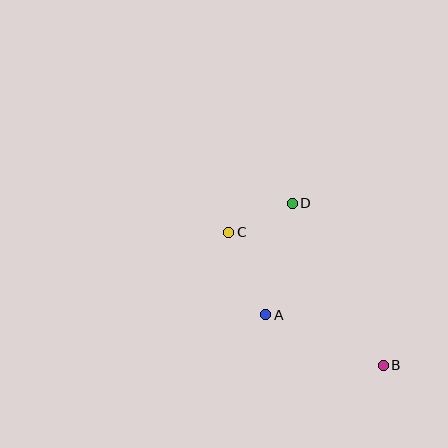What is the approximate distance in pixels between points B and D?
The distance between B and D is approximately 186 pixels.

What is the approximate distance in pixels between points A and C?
The distance between A and C is approximately 91 pixels.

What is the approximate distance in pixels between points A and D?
The distance between A and D is approximately 115 pixels.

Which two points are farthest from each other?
Points B and C are farthest from each other.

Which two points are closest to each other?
Points C and D are closest to each other.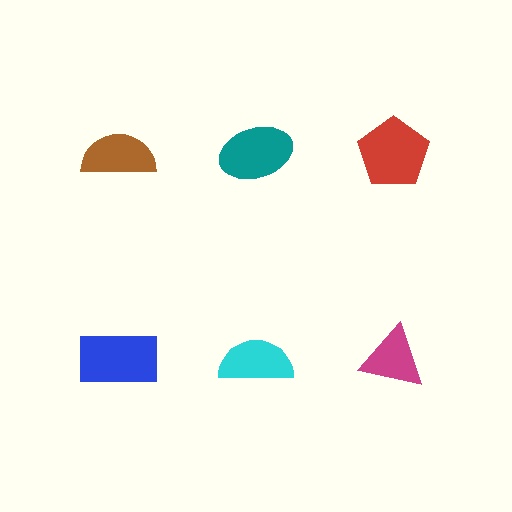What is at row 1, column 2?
A teal ellipse.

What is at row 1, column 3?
A red pentagon.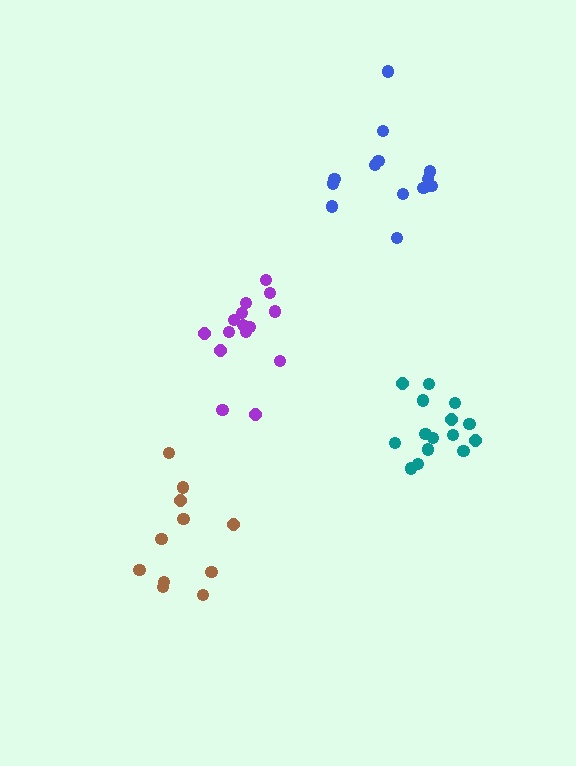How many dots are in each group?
Group 1: 13 dots, Group 2: 15 dots, Group 3: 15 dots, Group 4: 11 dots (54 total).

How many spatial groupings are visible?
There are 4 spatial groupings.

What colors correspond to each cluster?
The clusters are colored: blue, purple, teal, brown.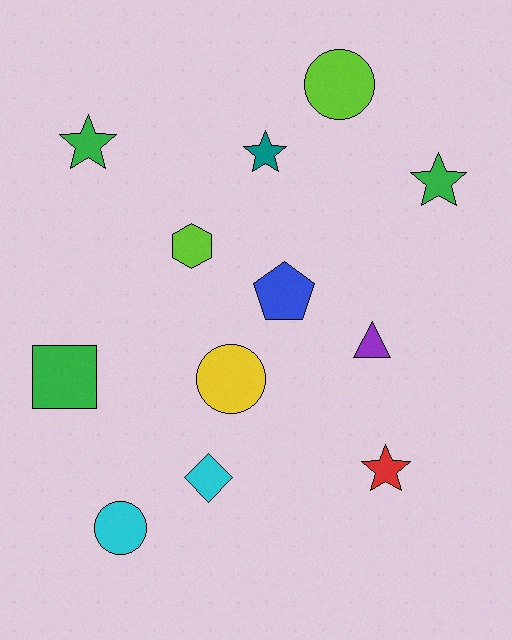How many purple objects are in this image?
There is 1 purple object.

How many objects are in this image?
There are 12 objects.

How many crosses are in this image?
There are no crosses.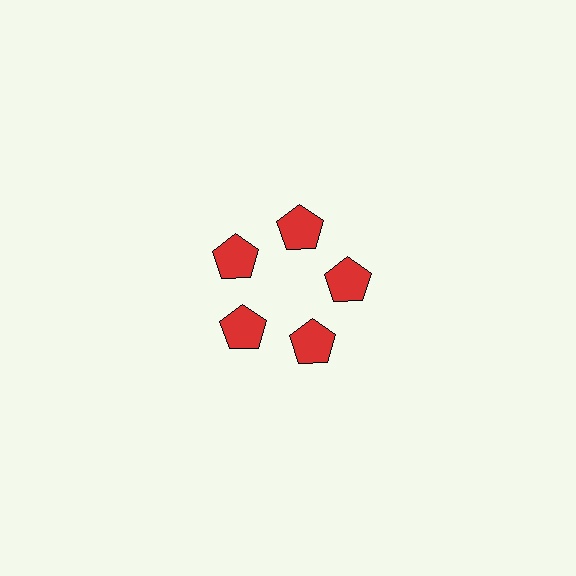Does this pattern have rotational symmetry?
Yes, this pattern has 5-fold rotational symmetry. It looks the same after rotating 72 degrees around the center.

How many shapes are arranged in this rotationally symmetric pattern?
There are 5 shapes, arranged in 5 groups of 1.